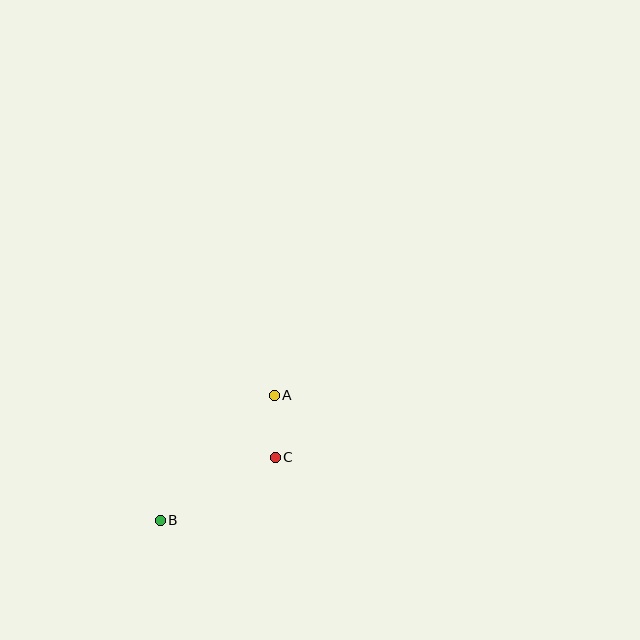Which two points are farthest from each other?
Points A and B are farthest from each other.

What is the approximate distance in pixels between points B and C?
The distance between B and C is approximately 131 pixels.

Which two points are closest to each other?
Points A and C are closest to each other.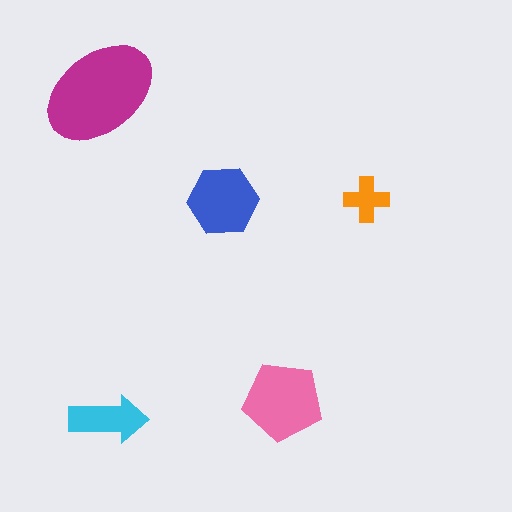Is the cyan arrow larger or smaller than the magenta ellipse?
Smaller.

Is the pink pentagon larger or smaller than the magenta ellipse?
Smaller.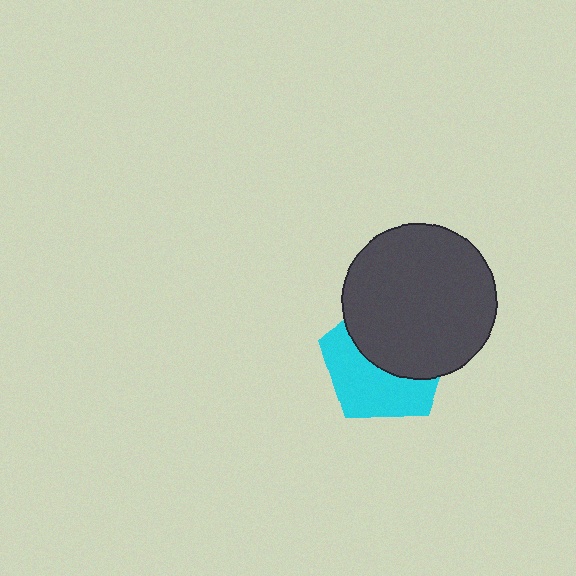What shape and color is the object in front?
The object in front is a dark gray circle.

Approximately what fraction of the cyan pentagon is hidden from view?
Roughly 52% of the cyan pentagon is hidden behind the dark gray circle.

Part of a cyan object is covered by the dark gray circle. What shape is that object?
It is a pentagon.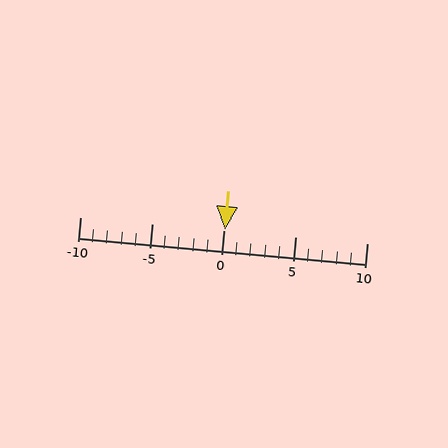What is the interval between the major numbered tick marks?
The major tick marks are spaced 5 units apart.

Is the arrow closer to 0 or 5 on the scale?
The arrow is closer to 0.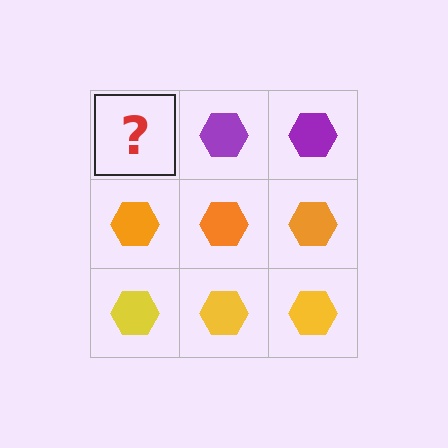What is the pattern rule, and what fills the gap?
The rule is that each row has a consistent color. The gap should be filled with a purple hexagon.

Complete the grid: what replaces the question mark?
The question mark should be replaced with a purple hexagon.